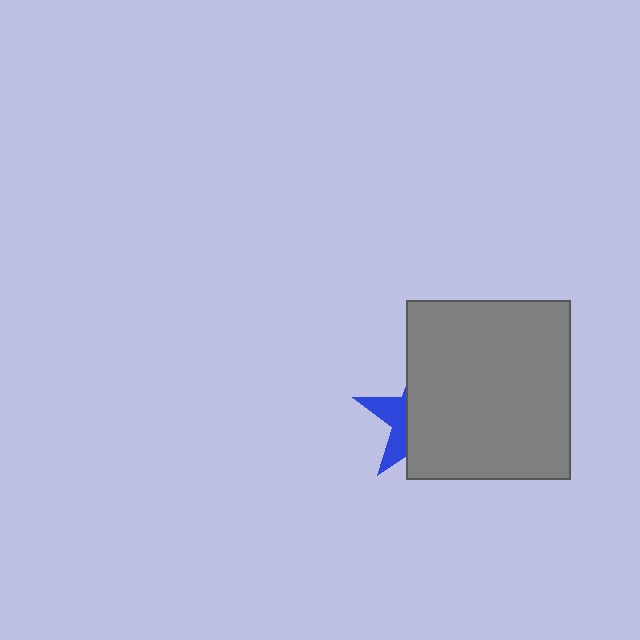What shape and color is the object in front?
The object in front is a gray rectangle.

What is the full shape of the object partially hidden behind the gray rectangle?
The partially hidden object is a blue star.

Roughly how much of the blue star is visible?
A small part of it is visible (roughly 30%).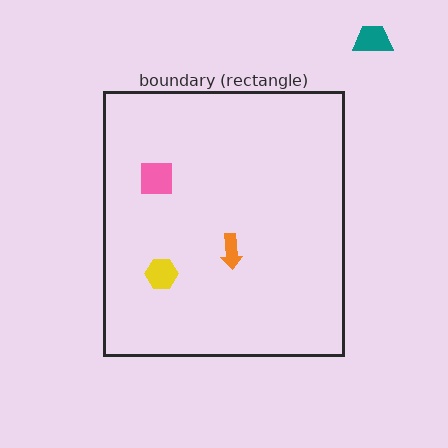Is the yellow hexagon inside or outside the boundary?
Inside.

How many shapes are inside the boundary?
3 inside, 1 outside.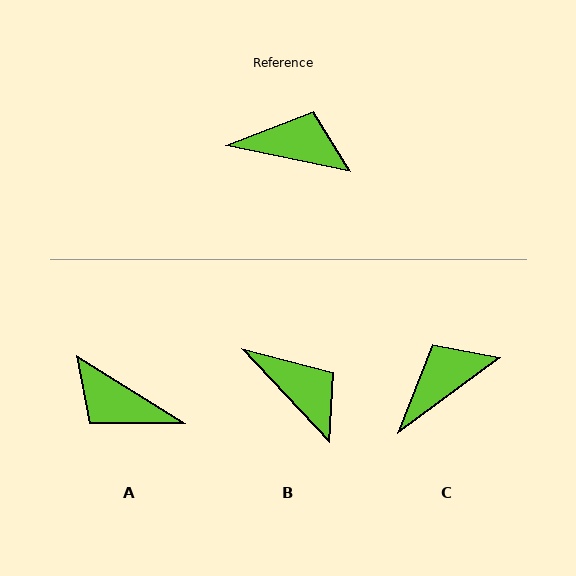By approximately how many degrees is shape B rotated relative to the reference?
Approximately 35 degrees clockwise.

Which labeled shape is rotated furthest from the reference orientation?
A, about 159 degrees away.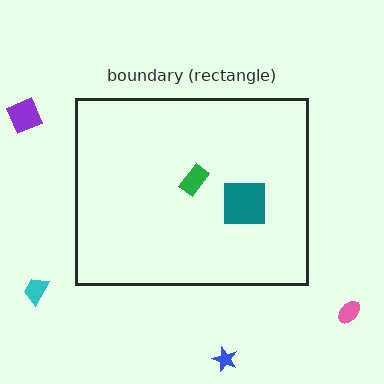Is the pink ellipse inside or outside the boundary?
Outside.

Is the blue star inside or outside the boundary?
Outside.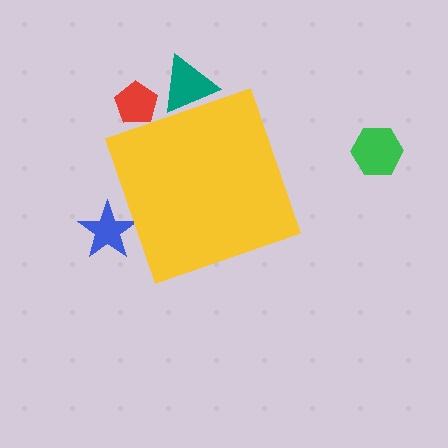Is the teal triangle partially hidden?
Yes, the teal triangle is partially hidden behind the yellow diamond.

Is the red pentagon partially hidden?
Yes, the red pentagon is partially hidden behind the yellow diamond.